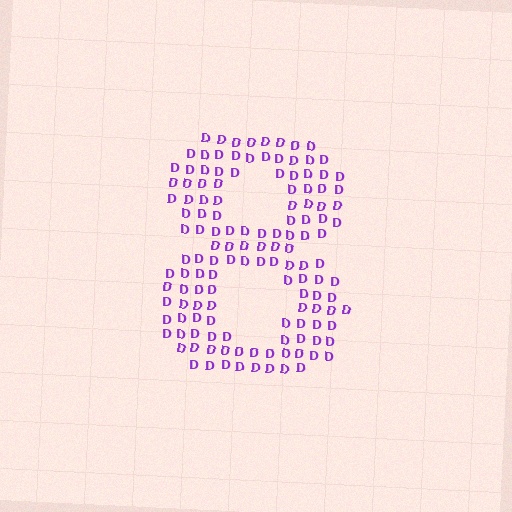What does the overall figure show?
The overall figure shows the digit 8.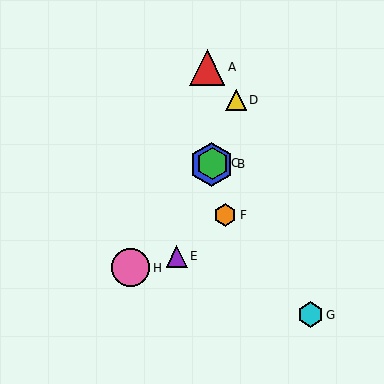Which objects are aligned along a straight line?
Objects B, C, D, E are aligned along a straight line.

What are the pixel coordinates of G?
Object G is at (310, 315).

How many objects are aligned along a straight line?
4 objects (B, C, D, E) are aligned along a straight line.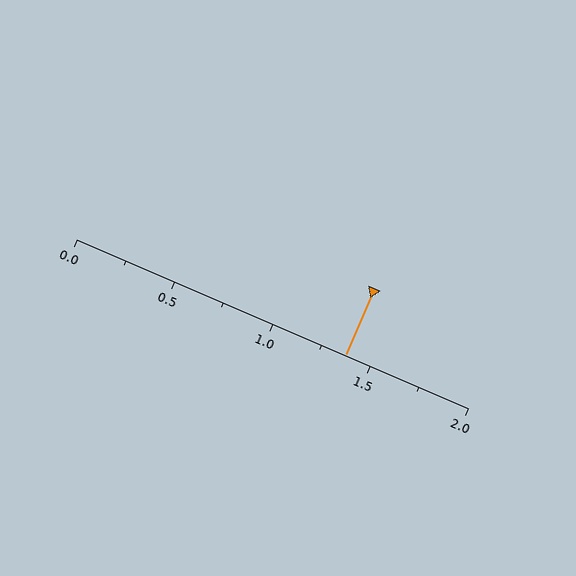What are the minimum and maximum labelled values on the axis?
The axis runs from 0.0 to 2.0.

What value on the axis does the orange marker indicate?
The marker indicates approximately 1.38.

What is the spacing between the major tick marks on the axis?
The major ticks are spaced 0.5 apart.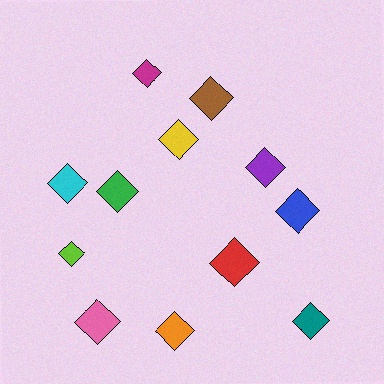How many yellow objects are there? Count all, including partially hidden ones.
There is 1 yellow object.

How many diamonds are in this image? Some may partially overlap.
There are 12 diamonds.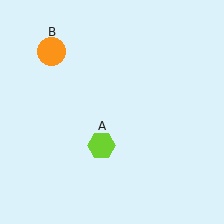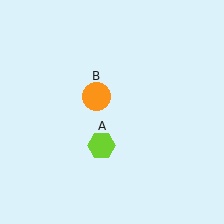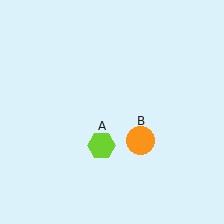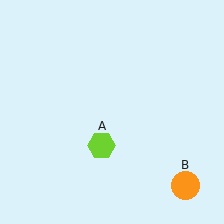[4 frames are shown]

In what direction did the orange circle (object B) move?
The orange circle (object B) moved down and to the right.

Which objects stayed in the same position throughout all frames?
Lime hexagon (object A) remained stationary.